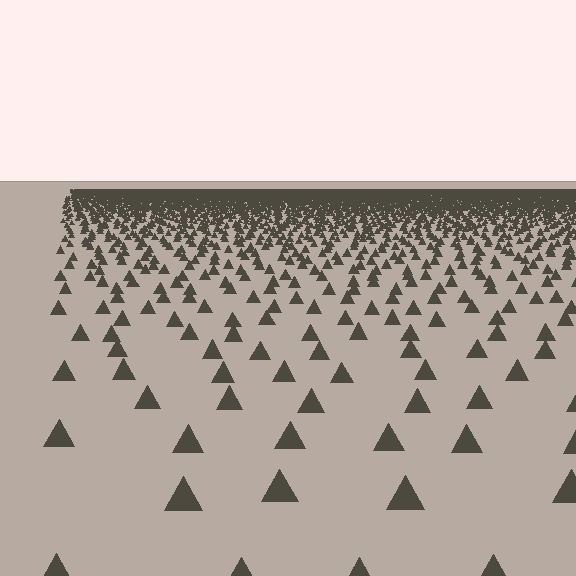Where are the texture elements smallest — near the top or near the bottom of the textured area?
Near the top.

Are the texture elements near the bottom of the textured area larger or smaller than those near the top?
Larger. Near the bottom, elements are closer to the viewer and appear at a bigger on-screen size.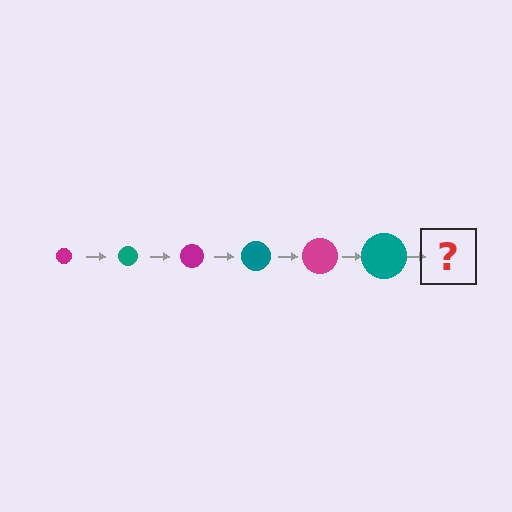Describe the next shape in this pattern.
It should be a magenta circle, larger than the previous one.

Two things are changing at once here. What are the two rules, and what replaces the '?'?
The two rules are that the circle grows larger each step and the color cycles through magenta and teal. The '?' should be a magenta circle, larger than the previous one.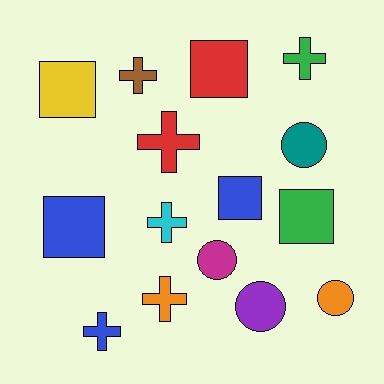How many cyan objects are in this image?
There is 1 cyan object.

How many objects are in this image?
There are 15 objects.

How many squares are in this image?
There are 5 squares.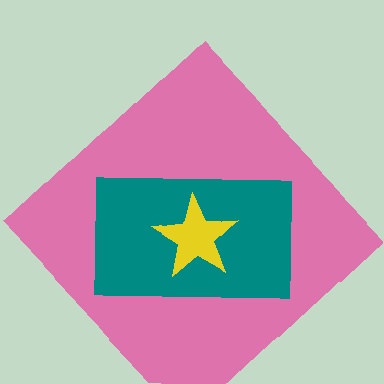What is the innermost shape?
The yellow star.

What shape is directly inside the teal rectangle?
The yellow star.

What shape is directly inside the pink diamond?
The teal rectangle.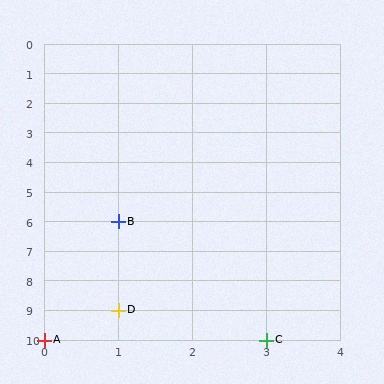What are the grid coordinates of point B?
Point B is at grid coordinates (1, 6).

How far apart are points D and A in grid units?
Points D and A are 1 column and 1 row apart (about 1.4 grid units diagonally).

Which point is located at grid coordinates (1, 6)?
Point B is at (1, 6).